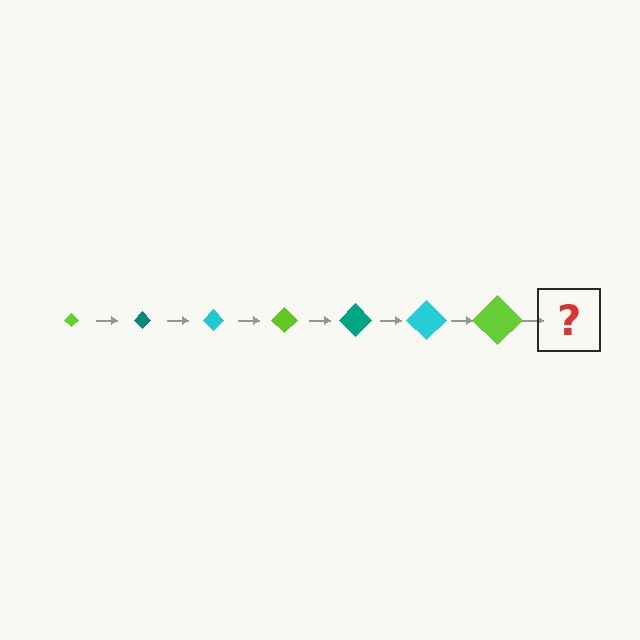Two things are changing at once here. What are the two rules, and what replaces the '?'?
The two rules are that the diamond grows larger each step and the color cycles through lime, teal, and cyan. The '?' should be a teal diamond, larger than the previous one.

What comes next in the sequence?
The next element should be a teal diamond, larger than the previous one.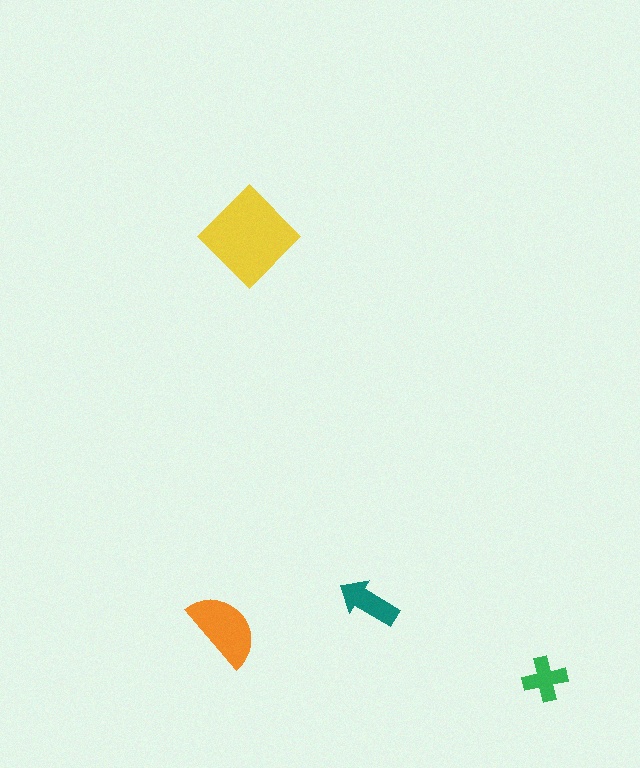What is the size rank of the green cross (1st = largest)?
4th.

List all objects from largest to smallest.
The yellow diamond, the orange semicircle, the teal arrow, the green cross.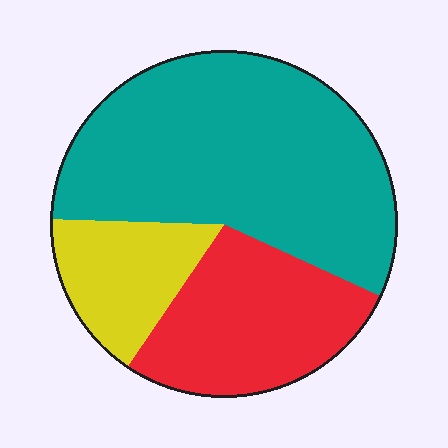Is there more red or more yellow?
Red.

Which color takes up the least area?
Yellow, at roughly 15%.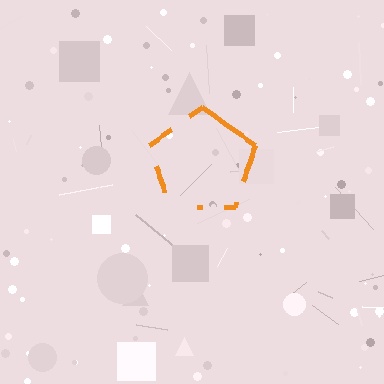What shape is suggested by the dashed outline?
The dashed outline suggests a pentagon.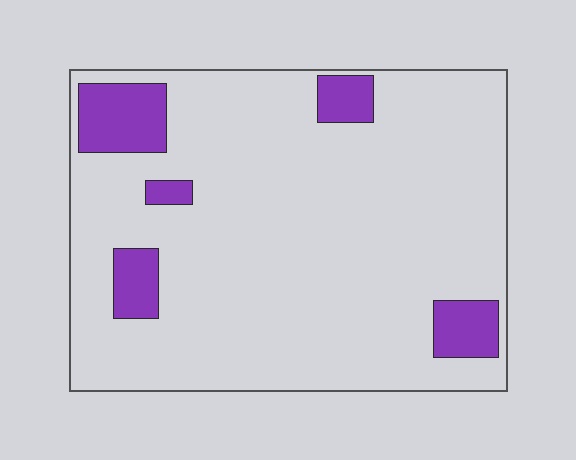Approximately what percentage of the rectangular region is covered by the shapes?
Approximately 10%.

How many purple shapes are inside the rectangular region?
5.